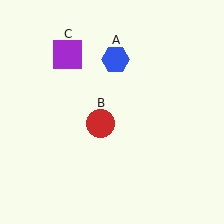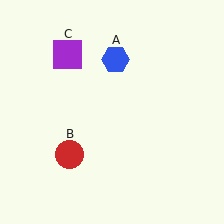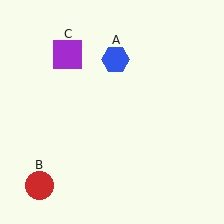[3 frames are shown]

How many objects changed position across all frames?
1 object changed position: red circle (object B).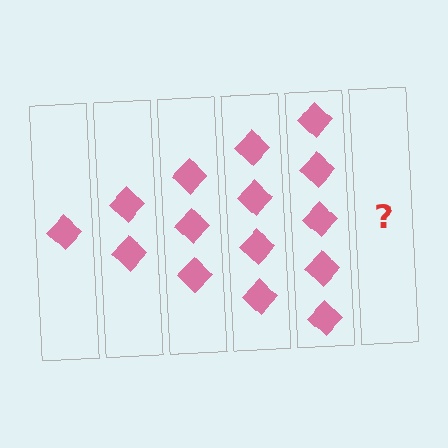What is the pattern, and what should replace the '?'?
The pattern is that each step adds one more diamond. The '?' should be 6 diamonds.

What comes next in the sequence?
The next element should be 6 diamonds.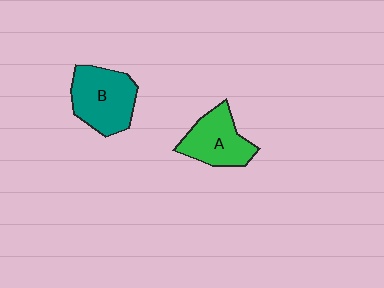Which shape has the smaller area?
Shape A (green).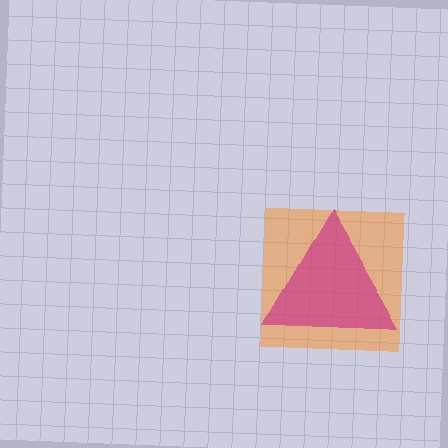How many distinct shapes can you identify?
There are 2 distinct shapes: an orange square, a magenta triangle.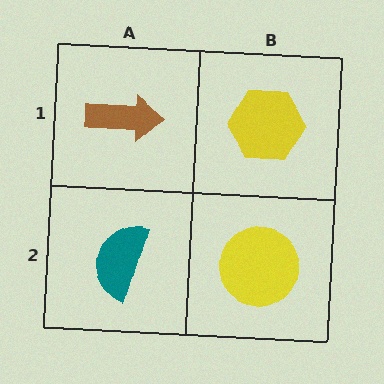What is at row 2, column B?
A yellow circle.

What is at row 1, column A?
A brown arrow.